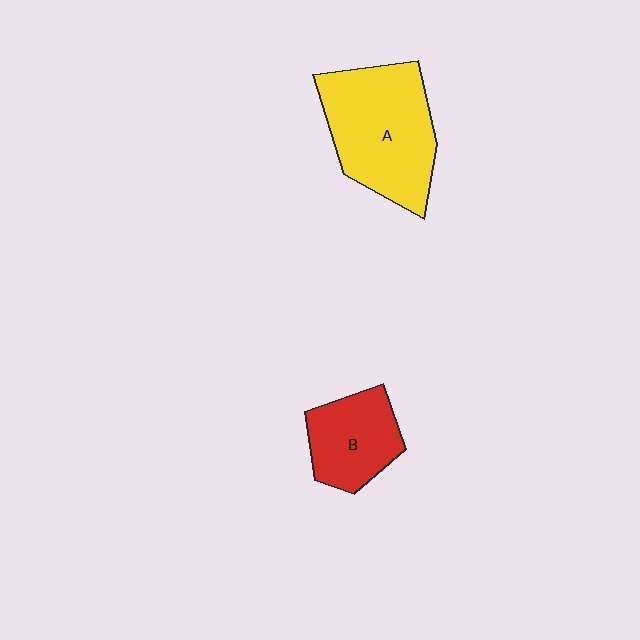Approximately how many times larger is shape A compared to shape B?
Approximately 1.7 times.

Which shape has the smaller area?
Shape B (red).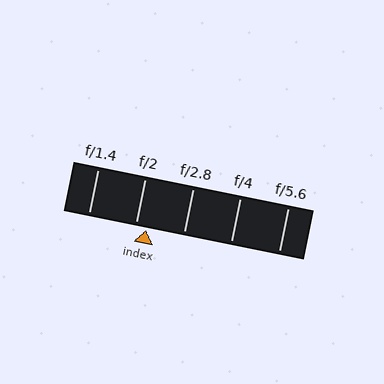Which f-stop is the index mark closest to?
The index mark is closest to f/2.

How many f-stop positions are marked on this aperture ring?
There are 5 f-stop positions marked.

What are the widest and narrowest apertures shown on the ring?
The widest aperture shown is f/1.4 and the narrowest is f/5.6.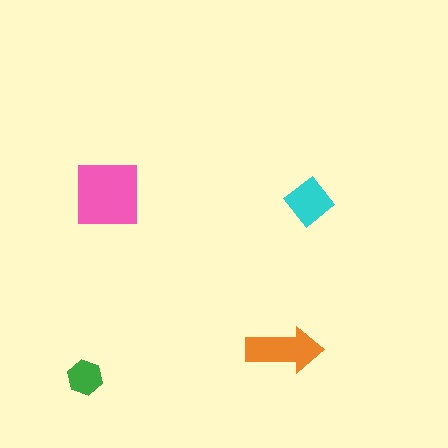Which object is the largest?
The pink square.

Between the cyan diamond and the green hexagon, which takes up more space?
The cyan diamond.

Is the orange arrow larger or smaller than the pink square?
Smaller.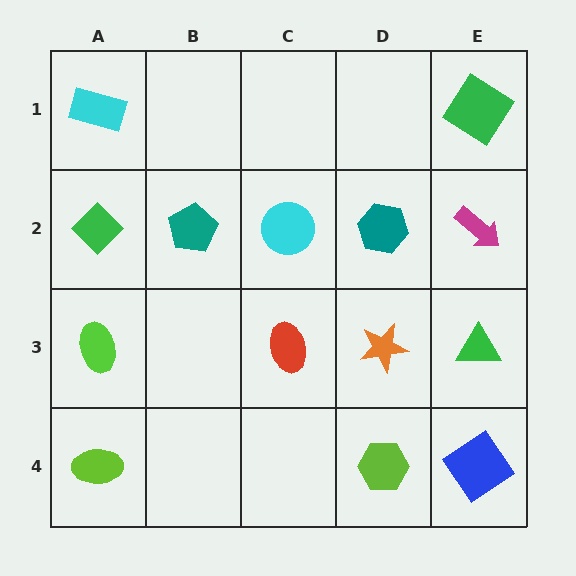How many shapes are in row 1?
2 shapes.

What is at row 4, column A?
A lime ellipse.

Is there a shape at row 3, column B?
No, that cell is empty.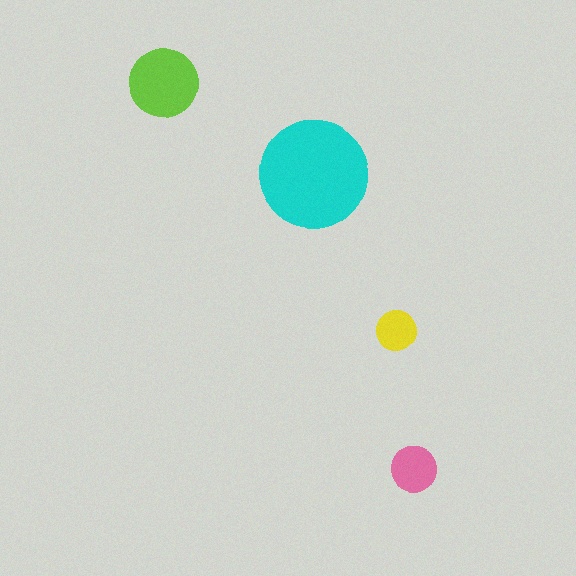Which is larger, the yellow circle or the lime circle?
The lime one.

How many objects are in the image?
There are 4 objects in the image.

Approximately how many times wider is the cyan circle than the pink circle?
About 2.5 times wider.